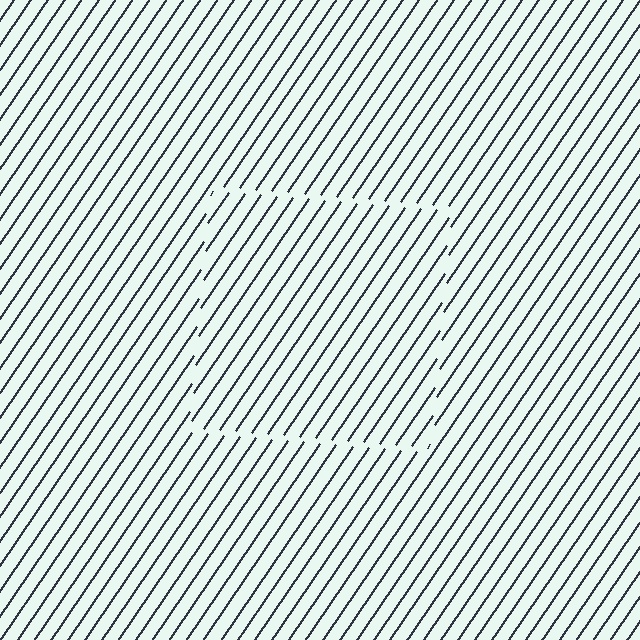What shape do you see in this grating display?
An illusory square. The interior of the shape contains the same grating, shifted by half a period — the contour is defined by the phase discontinuity where line-ends from the inner and outer gratings abut.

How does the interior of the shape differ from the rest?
The interior of the shape contains the same grating, shifted by half a period — the contour is defined by the phase discontinuity where line-ends from the inner and outer gratings abut.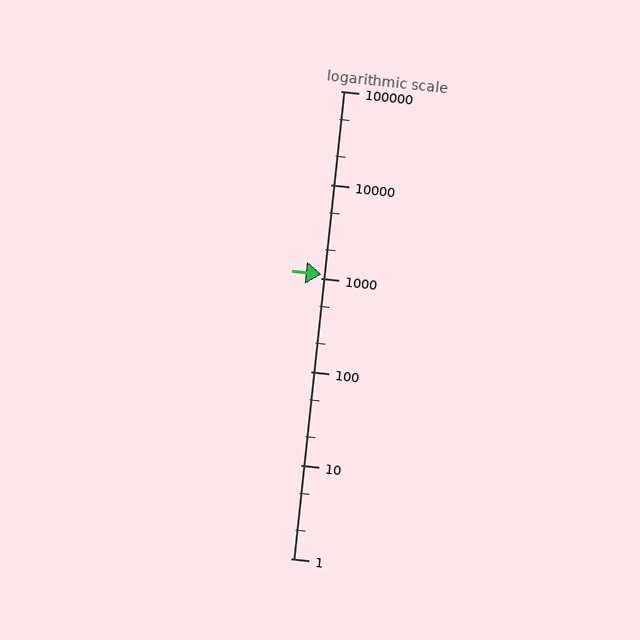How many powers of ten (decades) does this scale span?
The scale spans 5 decades, from 1 to 100000.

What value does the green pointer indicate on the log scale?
The pointer indicates approximately 1100.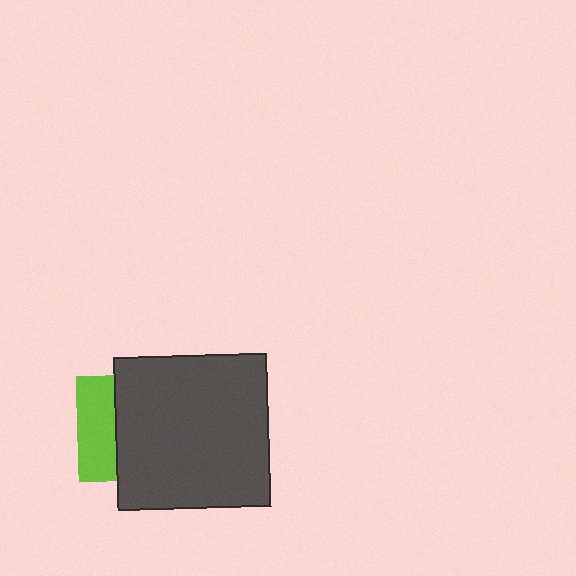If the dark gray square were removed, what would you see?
You would see the complete lime square.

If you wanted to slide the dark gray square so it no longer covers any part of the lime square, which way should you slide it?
Slide it right — that is the most direct way to separate the two shapes.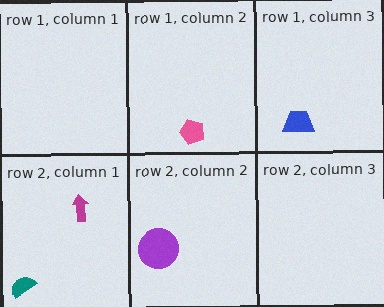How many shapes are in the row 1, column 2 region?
1.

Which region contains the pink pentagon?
The row 1, column 2 region.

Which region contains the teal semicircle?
The row 2, column 1 region.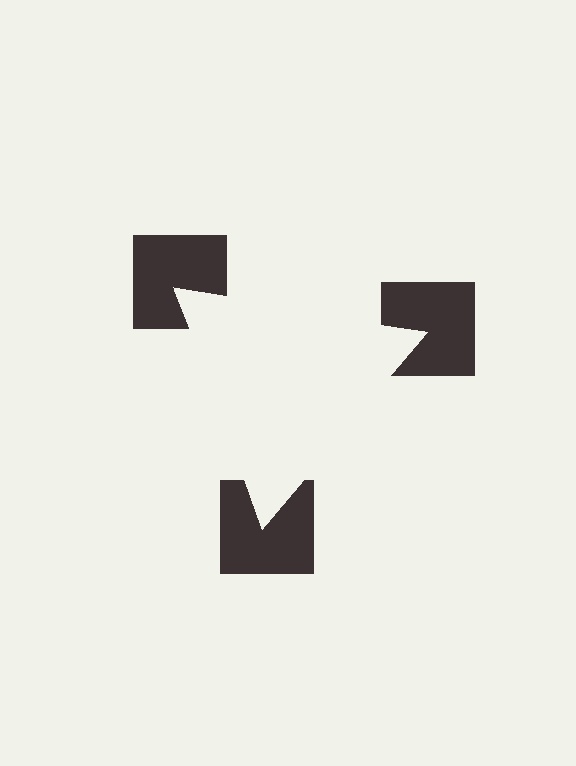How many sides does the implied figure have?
3 sides.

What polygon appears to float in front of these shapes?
An illusory triangle — its edges are inferred from the aligned wedge cuts in the notched squares, not physically drawn.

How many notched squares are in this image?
There are 3 — one at each vertex of the illusory triangle.